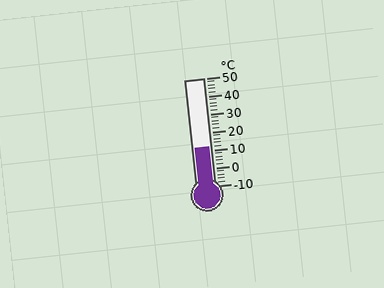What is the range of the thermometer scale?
The thermometer scale ranges from -10°C to 50°C.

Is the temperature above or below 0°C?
The temperature is above 0°C.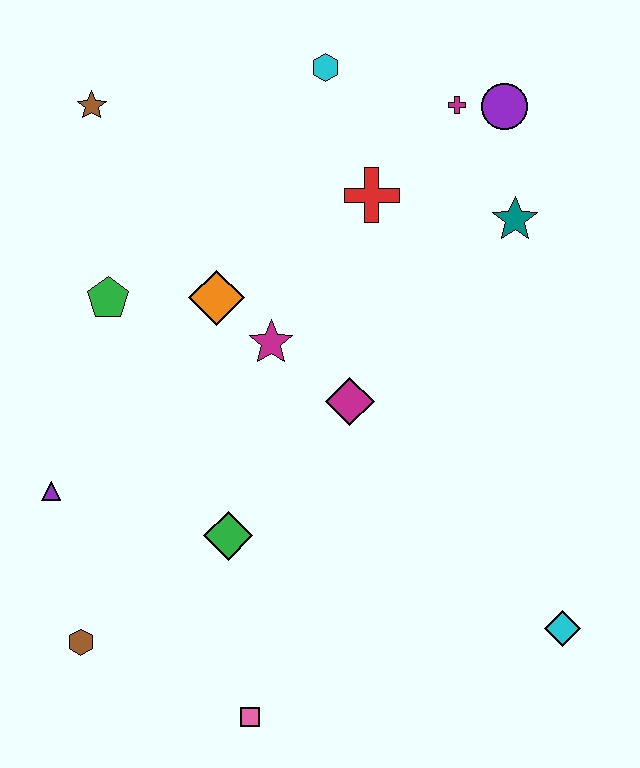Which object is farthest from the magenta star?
The cyan diamond is farthest from the magenta star.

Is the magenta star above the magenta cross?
No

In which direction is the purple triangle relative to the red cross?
The purple triangle is to the left of the red cross.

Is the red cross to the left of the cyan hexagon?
No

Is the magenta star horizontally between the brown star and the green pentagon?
No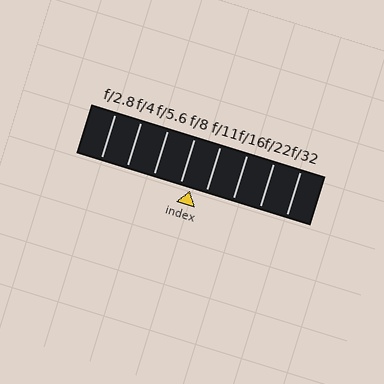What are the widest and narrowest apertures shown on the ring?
The widest aperture shown is f/2.8 and the narrowest is f/32.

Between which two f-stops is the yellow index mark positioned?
The index mark is between f/8 and f/11.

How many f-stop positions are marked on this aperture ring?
There are 8 f-stop positions marked.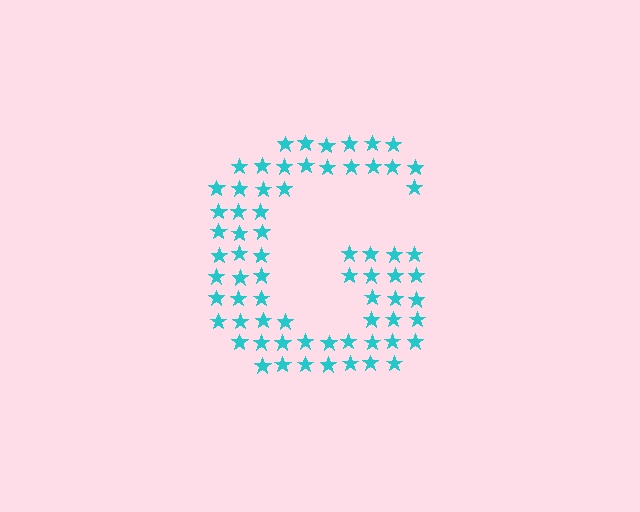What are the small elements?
The small elements are stars.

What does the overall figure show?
The overall figure shows the letter G.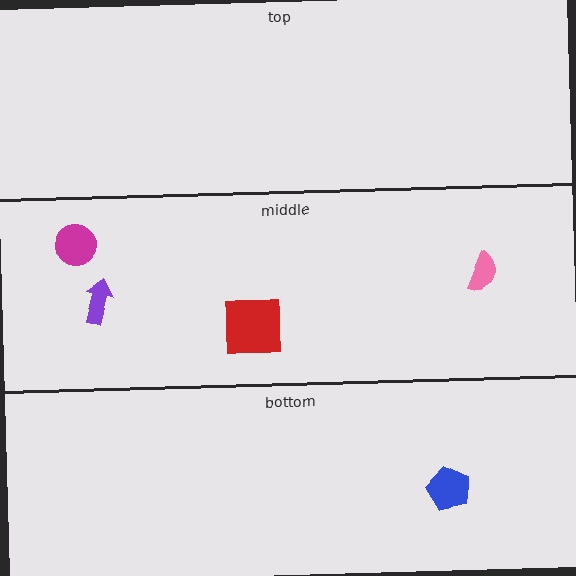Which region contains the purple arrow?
The middle region.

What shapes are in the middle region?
The pink semicircle, the magenta circle, the red square, the purple arrow.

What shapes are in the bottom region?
The blue pentagon.